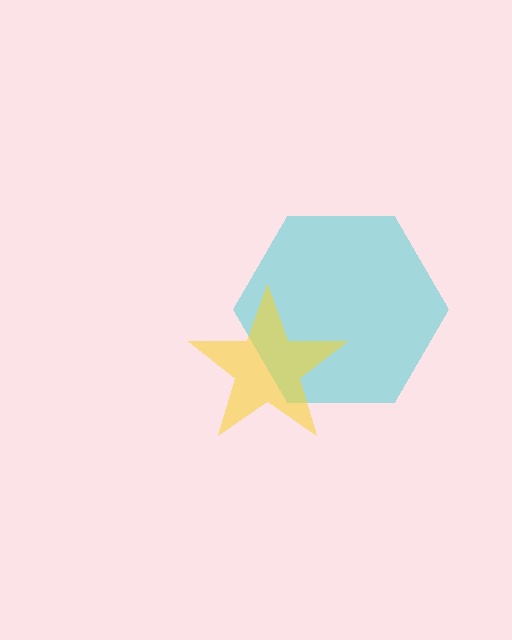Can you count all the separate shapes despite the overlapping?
Yes, there are 2 separate shapes.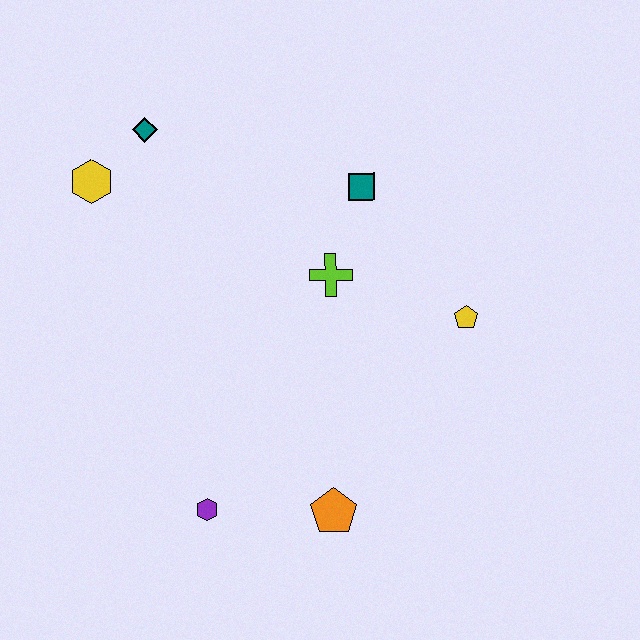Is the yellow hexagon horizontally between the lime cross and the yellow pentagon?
No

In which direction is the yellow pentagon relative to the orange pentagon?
The yellow pentagon is above the orange pentagon.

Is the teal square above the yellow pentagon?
Yes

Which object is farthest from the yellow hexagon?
The orange pentagon is farthest from the yellow hexagon.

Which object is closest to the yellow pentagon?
The lime cross is closest to the yellow pentagon.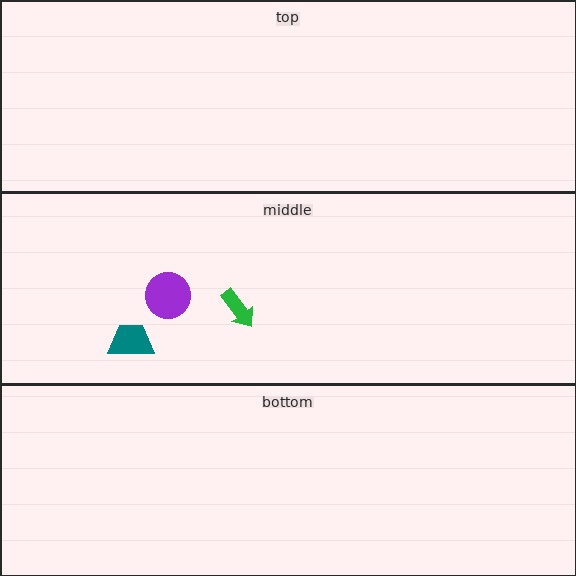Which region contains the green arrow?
The middle region.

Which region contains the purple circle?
The middle region.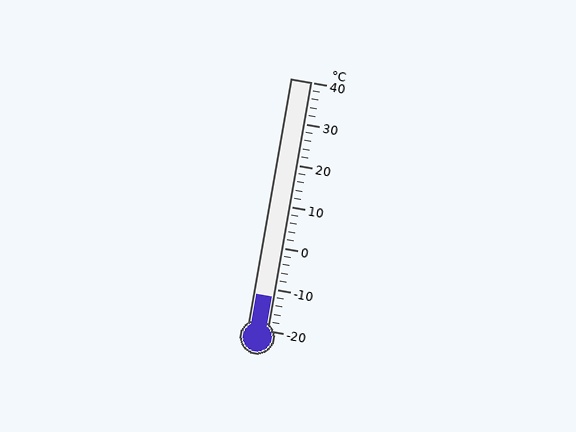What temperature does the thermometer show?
The thermometer shows approximately -12°C.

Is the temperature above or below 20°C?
The temperature is below 20°C.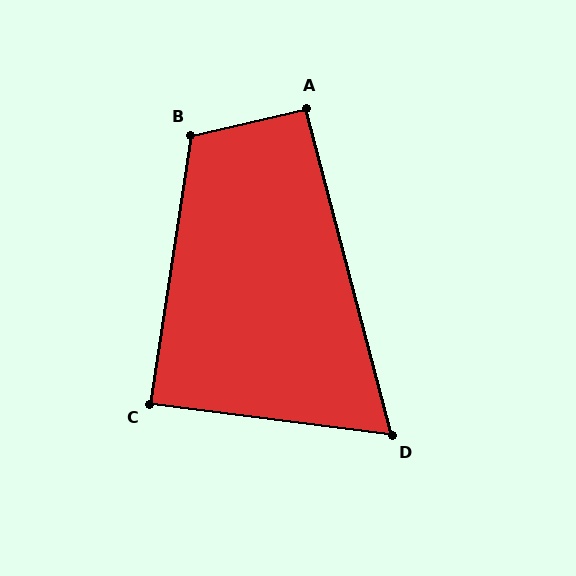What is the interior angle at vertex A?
Approximately 91 degrees (approximately right).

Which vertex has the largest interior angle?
B, at approximately 112 degrees.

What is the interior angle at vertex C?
Approximately 89 degrees (approximately right).